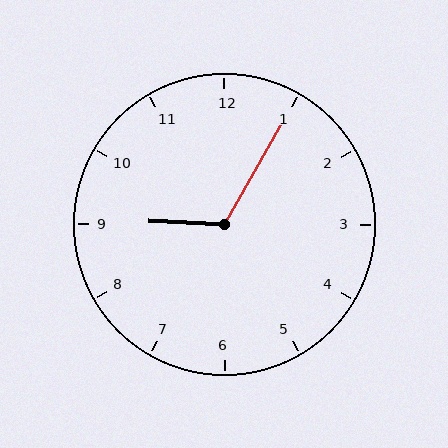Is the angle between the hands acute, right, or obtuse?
It is obtuse.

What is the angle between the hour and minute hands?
Approximately 118 degrees.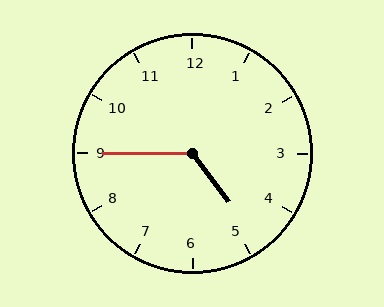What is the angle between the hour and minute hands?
Approximately 128 degrees.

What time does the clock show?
4:45.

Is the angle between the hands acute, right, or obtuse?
It is obtuse.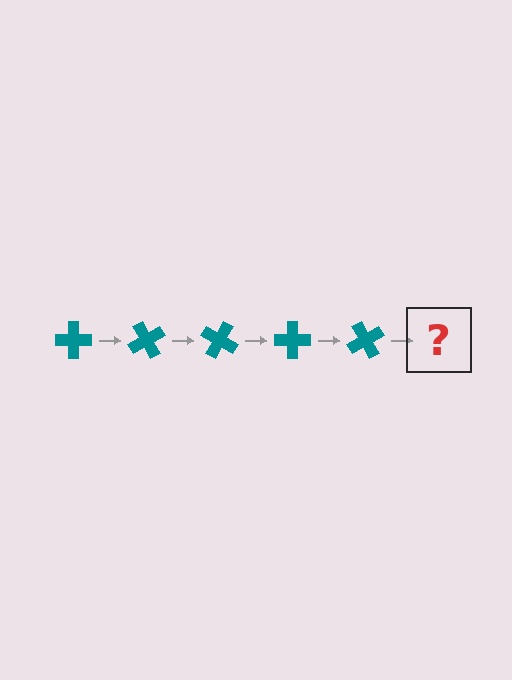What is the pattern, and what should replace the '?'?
The pattern is that the cross rotates 60 degrees each step. The '?' should be a teal cross rotated 300 degrees.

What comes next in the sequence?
The next element should be a teal cross rotated 300 degrees.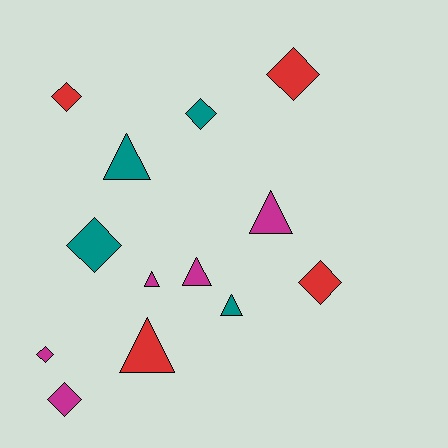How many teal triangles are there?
There are 2 teal triangles.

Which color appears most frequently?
Magenta, with 5 objects.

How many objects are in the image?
There are 13 objects.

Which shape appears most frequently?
Diamond, with 7 objects.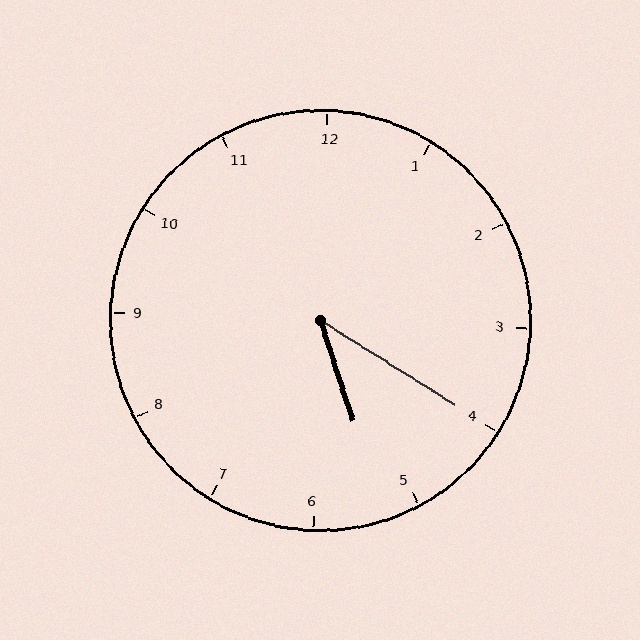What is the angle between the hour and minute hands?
Approximately 40 degrees.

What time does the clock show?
5:20.